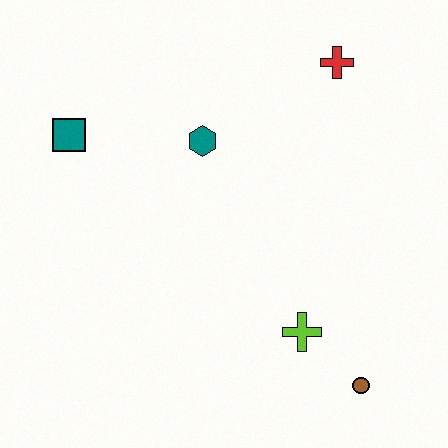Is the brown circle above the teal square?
No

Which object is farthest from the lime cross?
The teal square is farthest from the lime cross.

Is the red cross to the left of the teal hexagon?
No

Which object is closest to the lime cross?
The brown circle is closest to the lime cross.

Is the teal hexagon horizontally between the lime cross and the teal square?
Yes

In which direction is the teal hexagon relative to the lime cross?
The teal hexagon is above the lime cross.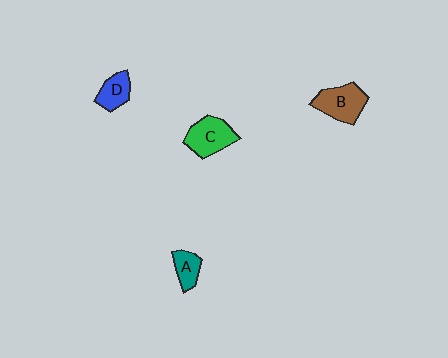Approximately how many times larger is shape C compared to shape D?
Approximately 1.6 times.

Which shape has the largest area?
Shape B (brown).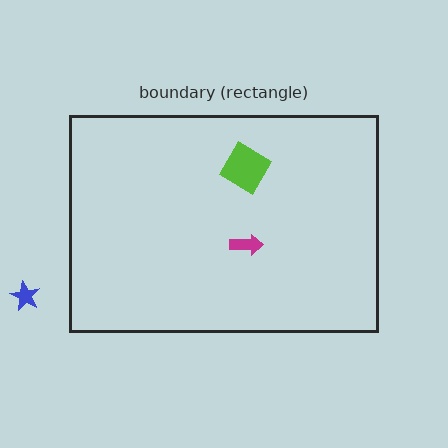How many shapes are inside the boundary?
2 inside, 1 outside.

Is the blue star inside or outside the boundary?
Outside.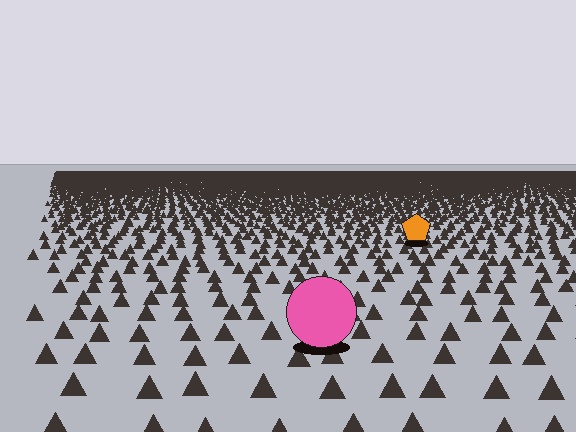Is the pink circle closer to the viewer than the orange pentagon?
Yes. The pink circle is closer — you can tell from the texture gradient: the ground texture is coarser near it.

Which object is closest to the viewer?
The pink circle is closest. The texture marks near it are larger and more spread out.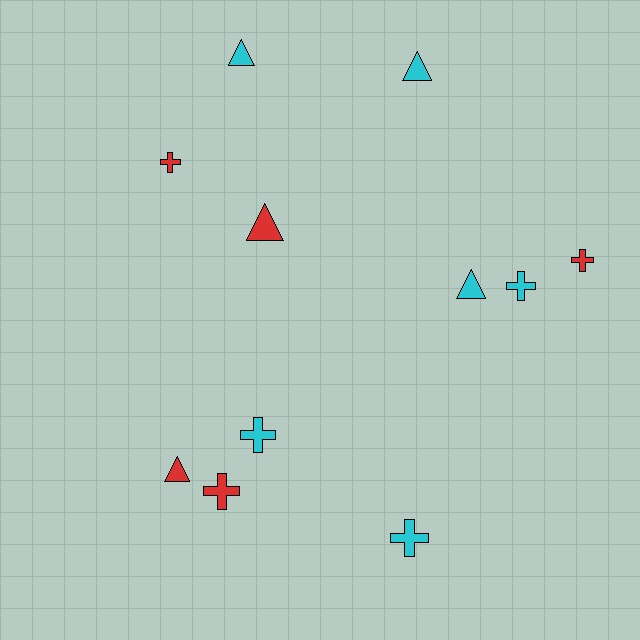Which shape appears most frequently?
Cross, with 6 objects.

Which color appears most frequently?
Cyan, with 6 objects.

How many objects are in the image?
There are 11 objects.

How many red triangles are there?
There are 2 red triangles.